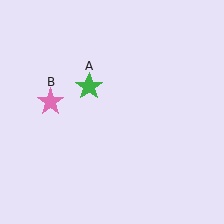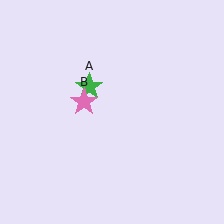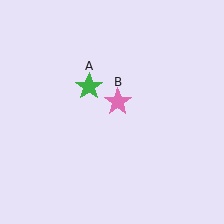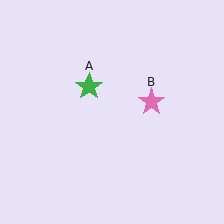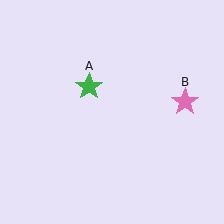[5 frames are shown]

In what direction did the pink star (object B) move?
The pink star (object B) moved right.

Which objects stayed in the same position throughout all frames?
Green star (object A) remained stationary.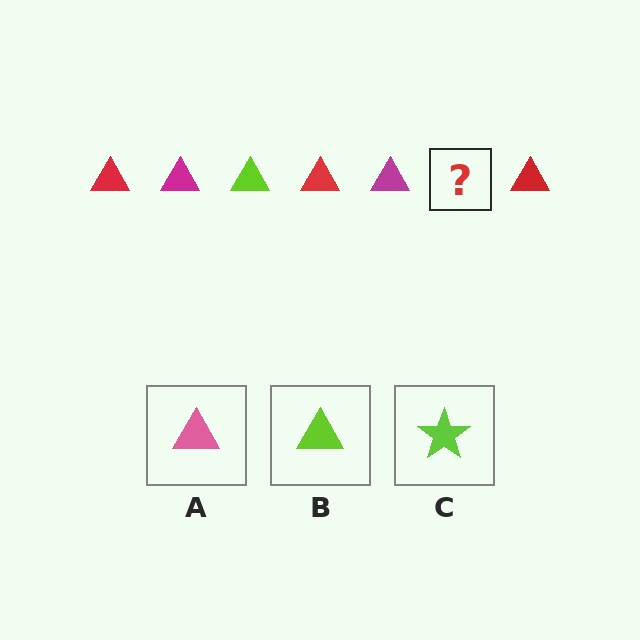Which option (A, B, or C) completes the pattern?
B.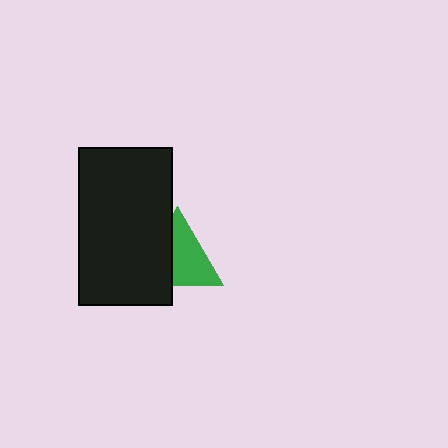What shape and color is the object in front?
The object in front is a black rectangle.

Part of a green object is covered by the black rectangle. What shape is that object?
It is a triangle.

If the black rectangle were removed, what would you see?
You would see the complete green triangle.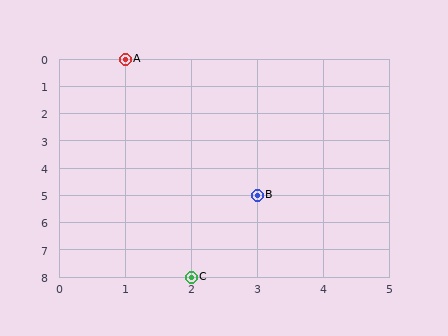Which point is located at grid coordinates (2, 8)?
Point C is at (2, 8).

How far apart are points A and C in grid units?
Points A and C are 1 column and 8 rows apart (about 8.1 grid units diagonally).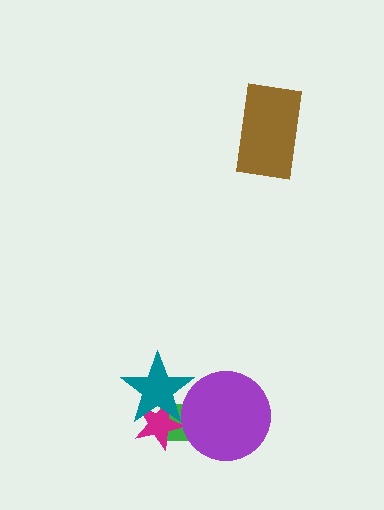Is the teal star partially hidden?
Yes, it is partially covered by another shape.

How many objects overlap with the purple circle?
2 objects overlap with the purple circle.